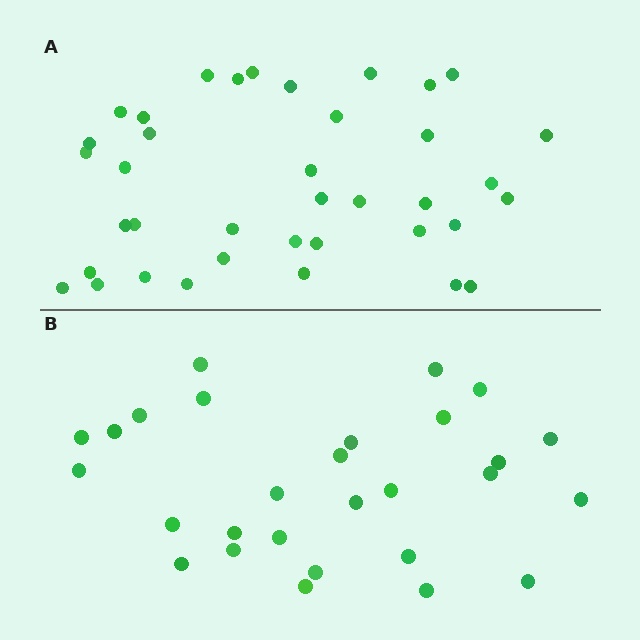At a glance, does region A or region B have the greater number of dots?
Region A (the top region) has more dots.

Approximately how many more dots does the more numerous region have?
Region A has roughly 10 or so more dots than region B.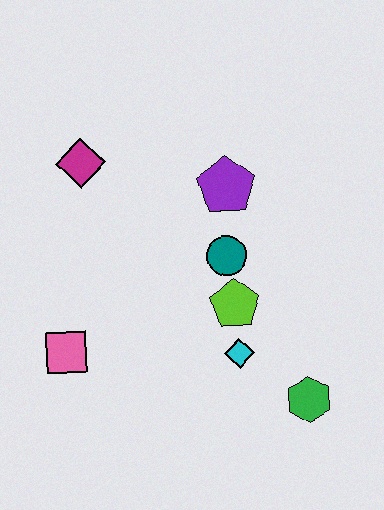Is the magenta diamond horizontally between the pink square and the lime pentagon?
Yes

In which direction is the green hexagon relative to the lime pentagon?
The green hexagon is below the lime pentagon.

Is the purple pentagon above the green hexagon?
Yes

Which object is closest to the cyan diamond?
The lime pentagon is closest to the cyan diamond.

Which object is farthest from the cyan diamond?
The magenta diamond is farthest from the cyan diamond.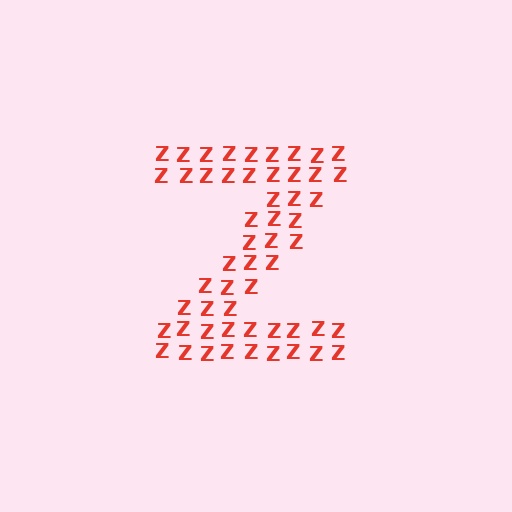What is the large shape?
The large shape is the letter Z.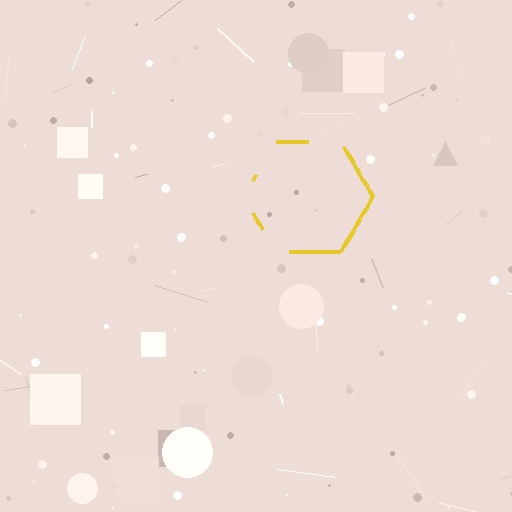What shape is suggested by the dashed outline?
The dashed outline suggests a hexagon.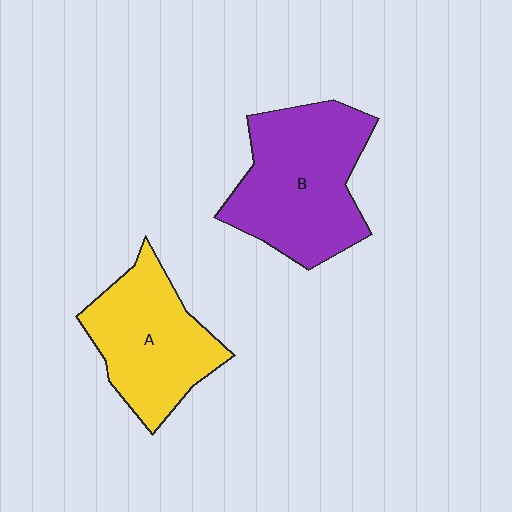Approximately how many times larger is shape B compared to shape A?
Approximately 1.2 times.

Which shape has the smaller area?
Shape A (yellow).